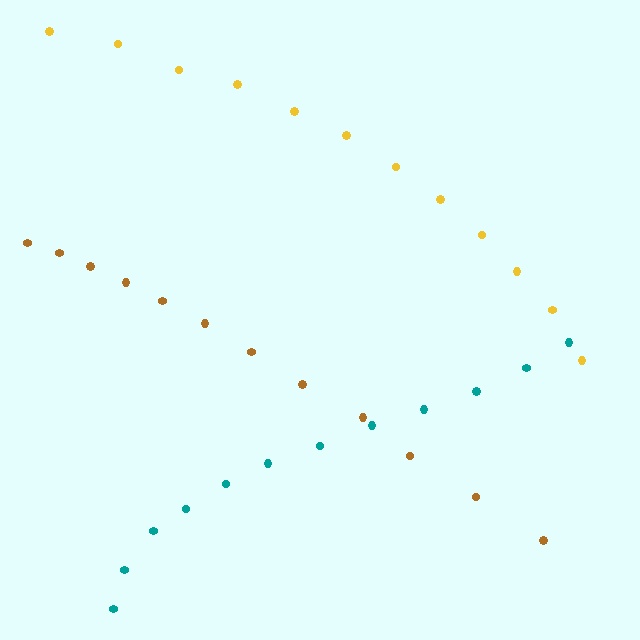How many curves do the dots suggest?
There are 3 distinct paths.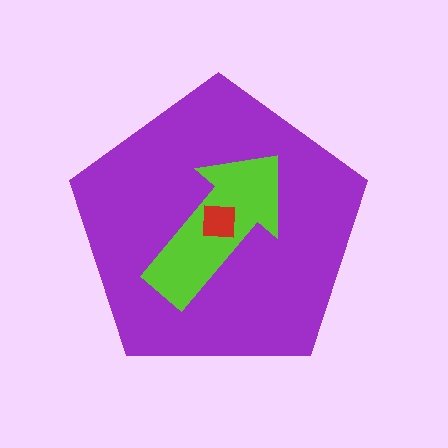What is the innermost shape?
The red square.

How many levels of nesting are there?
3.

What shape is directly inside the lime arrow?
The red square.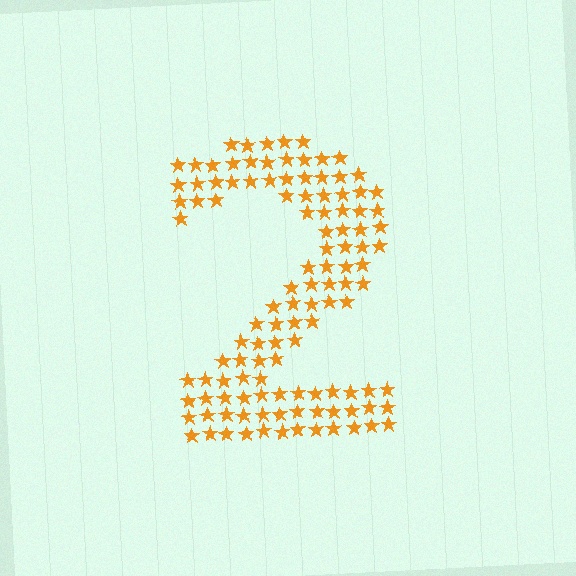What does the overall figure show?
The overall figure shows the digit 2.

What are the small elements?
The small elements are stars.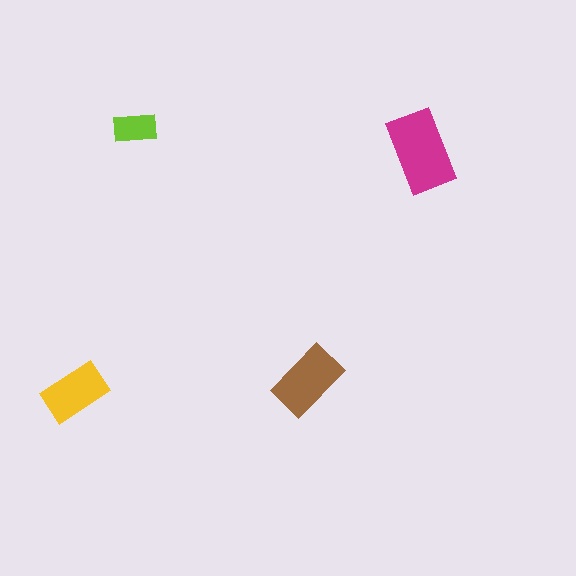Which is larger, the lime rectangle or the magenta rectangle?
The magenta one.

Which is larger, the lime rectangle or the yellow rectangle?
The yellow one.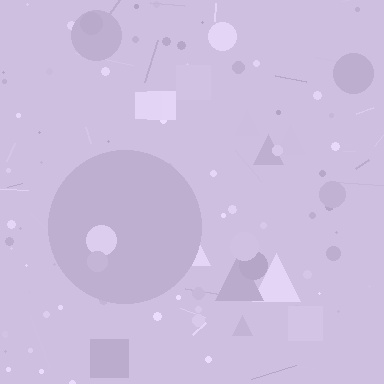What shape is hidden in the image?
A circle is hidden in the image.